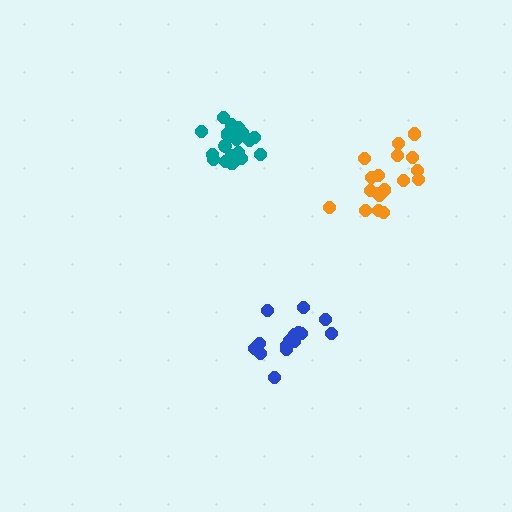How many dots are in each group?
Group 1: 15 dots, Group 2: 19 dots, Group 3: 18 dots (52 total).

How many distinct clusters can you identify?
There are 3 distinct clusters.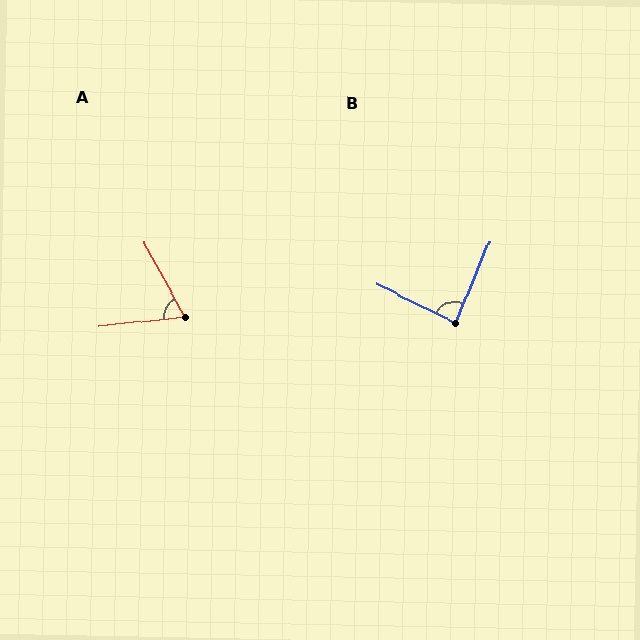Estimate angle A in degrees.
Approximately 68 degrees.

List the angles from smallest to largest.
A (68°), B (87°).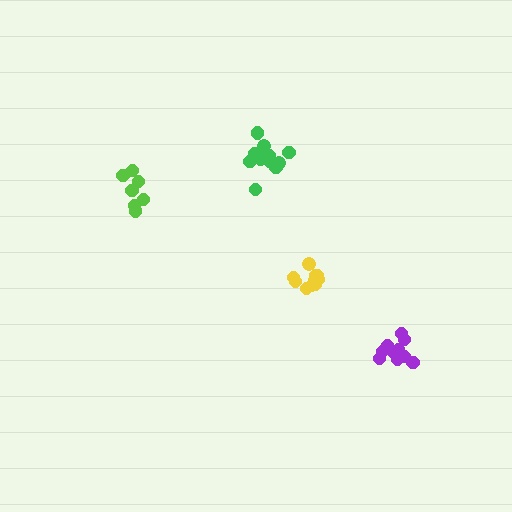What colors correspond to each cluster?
The clusters are colored: yellow, lime, purple, green.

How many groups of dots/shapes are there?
There are 4 groups.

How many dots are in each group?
Group 1: 10 dots, Group 2: 7 dots, Group 3: 11 dots, Group 4: 11 dots (39 total).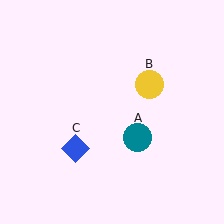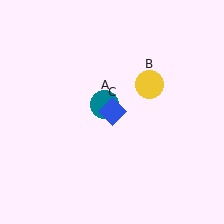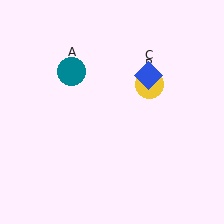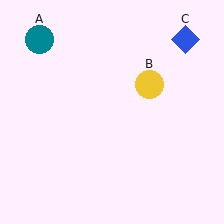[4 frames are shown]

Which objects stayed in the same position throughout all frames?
Yellow circle (object B) remained stationary.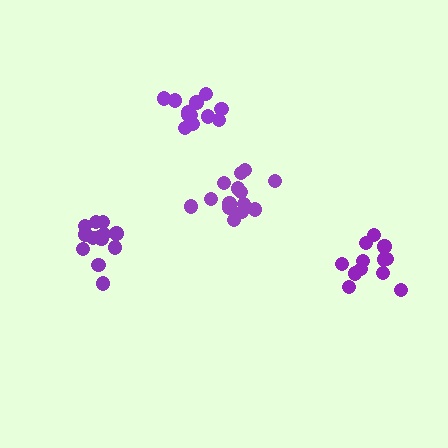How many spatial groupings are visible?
There are 4 spatial groupings.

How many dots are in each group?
Group 1: 14 dots, Group 2: 12 dots, Group 3: 13 dots, Group 4: 13 dots (52 total).